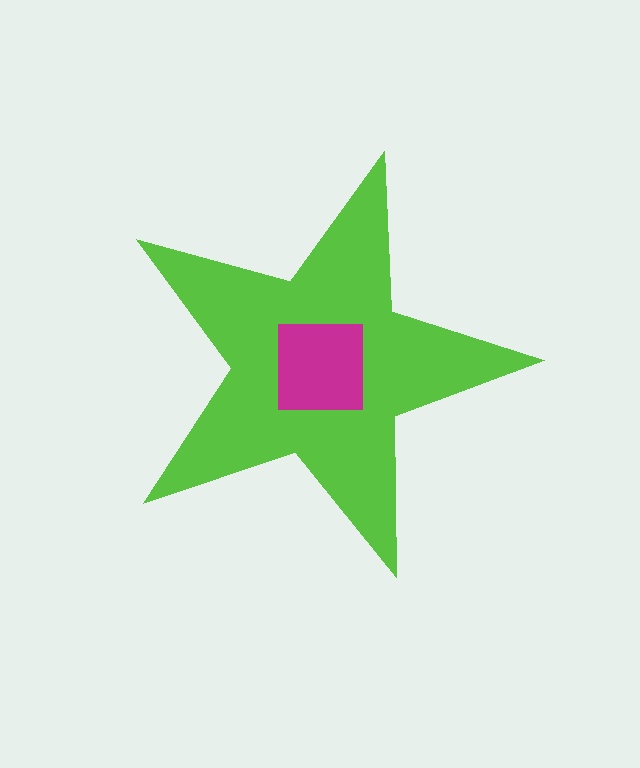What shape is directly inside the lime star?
The magenta square.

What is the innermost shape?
The magenta square.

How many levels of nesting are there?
2.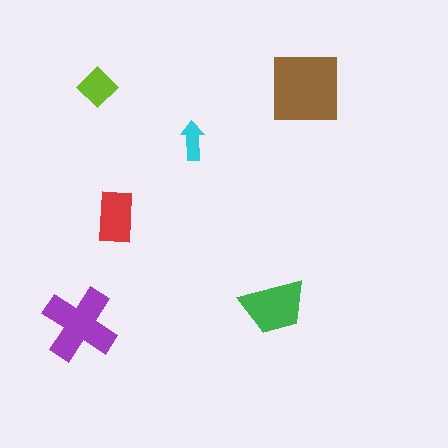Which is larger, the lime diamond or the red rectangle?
The red rectangle.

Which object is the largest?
The brown square.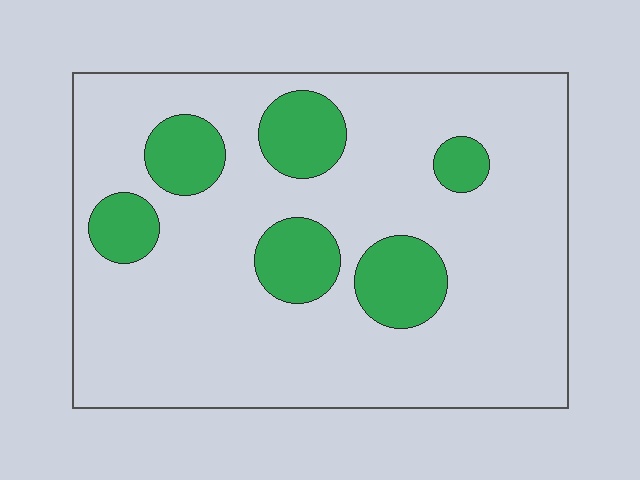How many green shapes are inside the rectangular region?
6.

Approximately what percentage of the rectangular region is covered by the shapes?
Approximately 20%.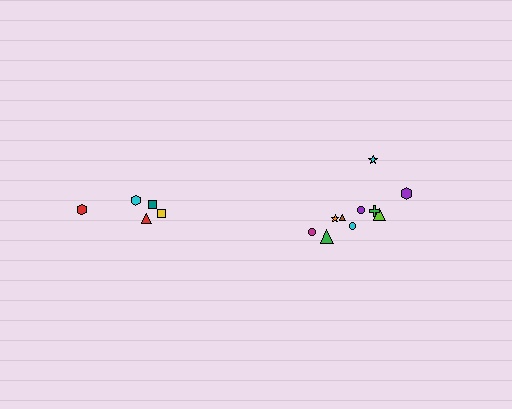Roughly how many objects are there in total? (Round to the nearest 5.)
Roughly 15 objects in total.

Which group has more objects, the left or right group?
The right group.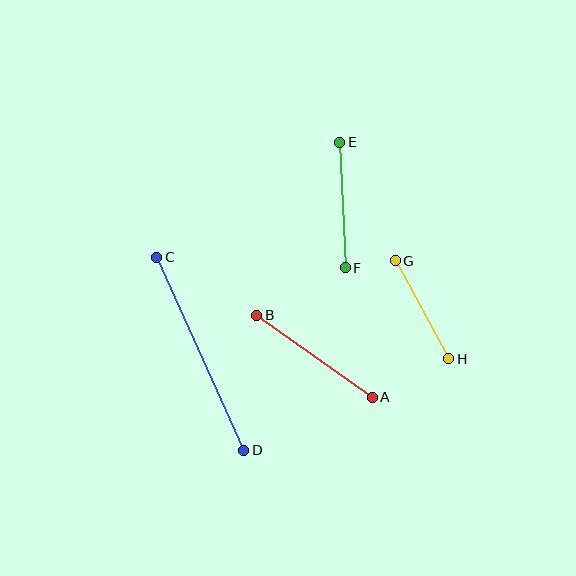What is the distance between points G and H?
The distance is approximately 111 pixels.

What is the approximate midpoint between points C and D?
The midpoint is at approximately (200, 354) pixels.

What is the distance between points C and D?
The distance is approximately 212 pixels.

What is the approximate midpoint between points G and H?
The midpoint is at approximately (422, 310) pixels.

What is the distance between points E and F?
The distance is approximately 126 pixels.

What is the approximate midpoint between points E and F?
The midpoint is at approximately (342, 205) pixels.